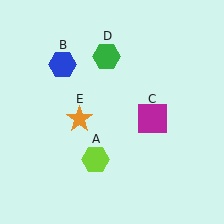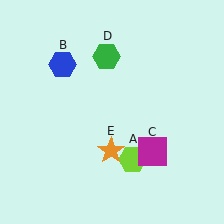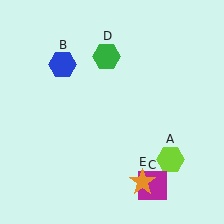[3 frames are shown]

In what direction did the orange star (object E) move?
The orange star (object E) moved down and to the right.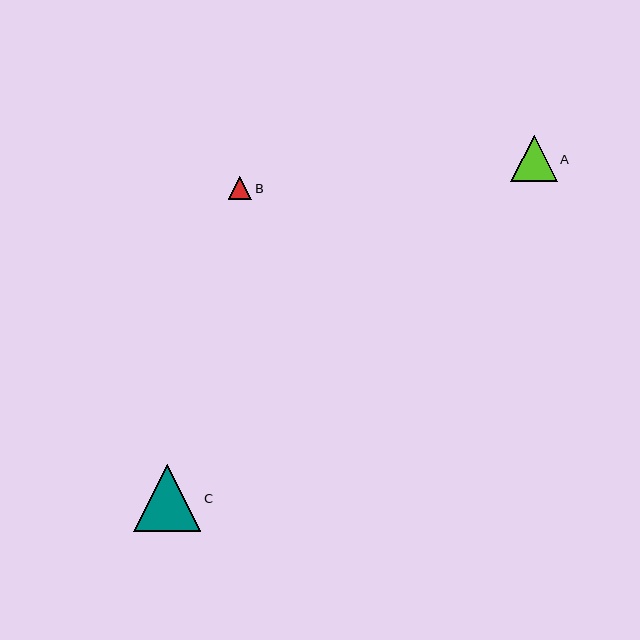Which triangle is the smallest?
Triangle B is the smallest with a size of approximately 23 pixels.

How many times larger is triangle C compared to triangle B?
Triangle C is approximately 2.9 times the size of triangle B.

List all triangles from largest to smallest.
From largest to smallest: C, A, B.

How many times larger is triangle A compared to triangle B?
Triangle A is approximately 2.0 times the size of triangle B.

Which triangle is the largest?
Triangle C is the largest with a size of approximately 67 pixels.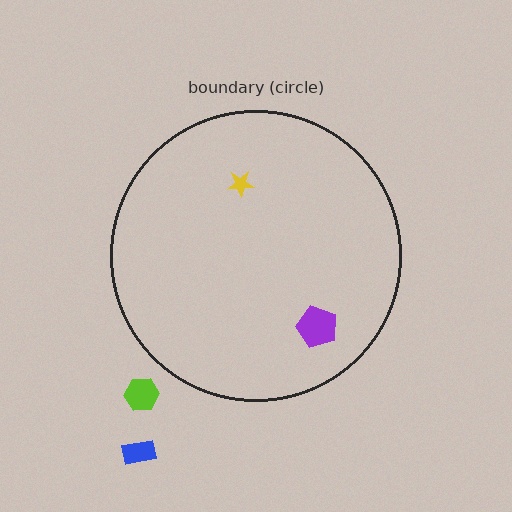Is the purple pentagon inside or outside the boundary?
Inside.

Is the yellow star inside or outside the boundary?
Inside.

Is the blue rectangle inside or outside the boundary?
Outside.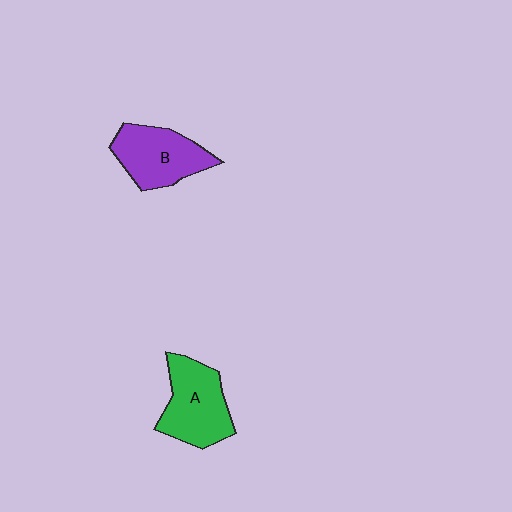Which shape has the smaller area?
Shape B (purple).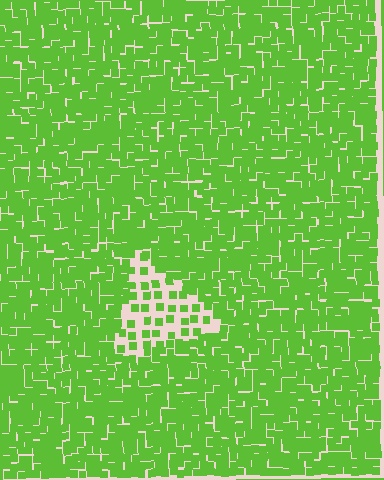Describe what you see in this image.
The image contains small lime elements arranged at two different densities. A triangle-shaped region is visible where the elements are less densely packed than the surrounding area.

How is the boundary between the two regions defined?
The boundary is defined by a change in element density (approximately 2.8x ratio). All elements are the same color, size, and shape.